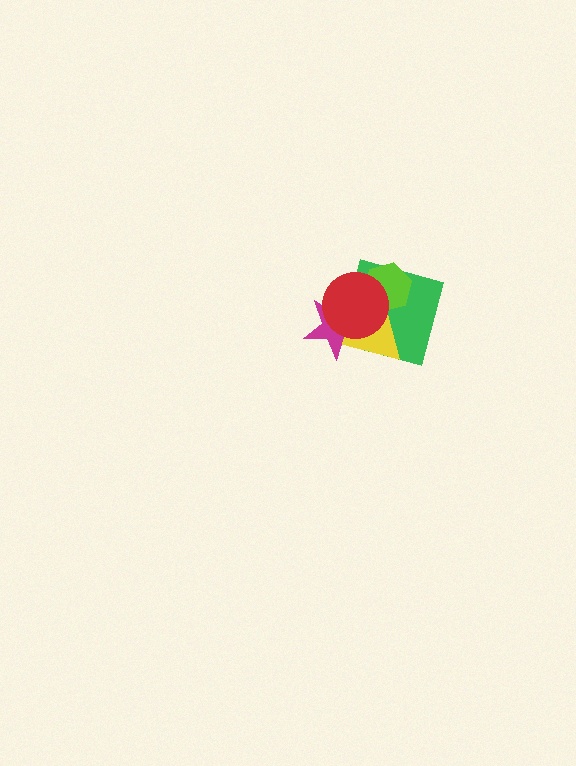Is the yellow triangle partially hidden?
Yes, it is partially covered by another shape.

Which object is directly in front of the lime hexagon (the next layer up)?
The yellow triangle is directly in front of the lime hexagon.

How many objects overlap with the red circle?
4 objects overlap with the red circle.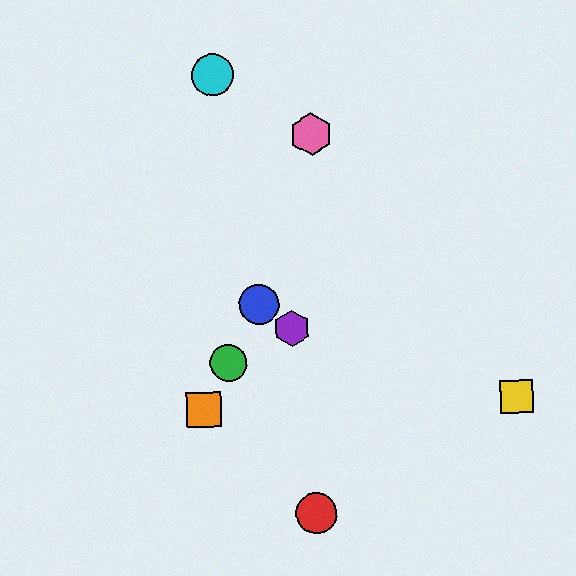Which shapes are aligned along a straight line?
The blue circle, the green circle, the orange square are aligned along a straight line.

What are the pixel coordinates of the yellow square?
The yellow square is at (517, 396).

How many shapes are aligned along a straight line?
3 shapes (the blue circle, the green circle, the orange square) are aligned along a straight line.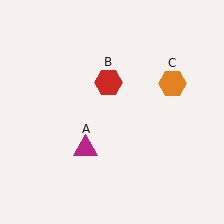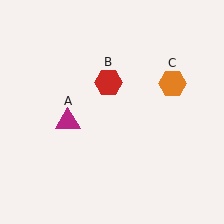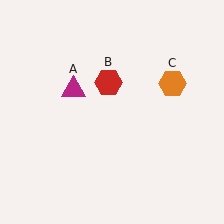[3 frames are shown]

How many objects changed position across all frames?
1 object changed position: magenta triangle (object A).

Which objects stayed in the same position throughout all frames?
Red hexagon (object B) and orange hexagon (object C) remained stationary.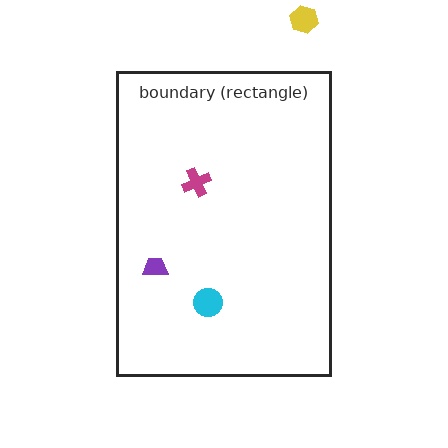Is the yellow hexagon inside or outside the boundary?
Outside.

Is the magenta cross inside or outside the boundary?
Inside.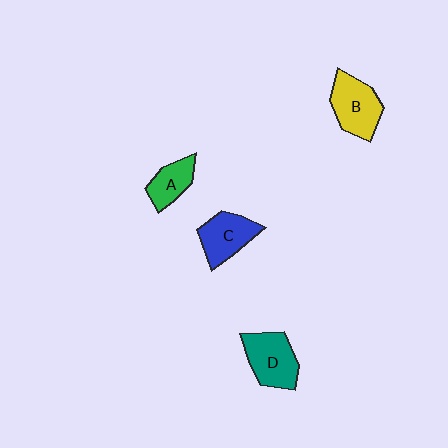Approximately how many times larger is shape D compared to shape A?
Approximately 1.5 times.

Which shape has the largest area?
Shape B (yellow).